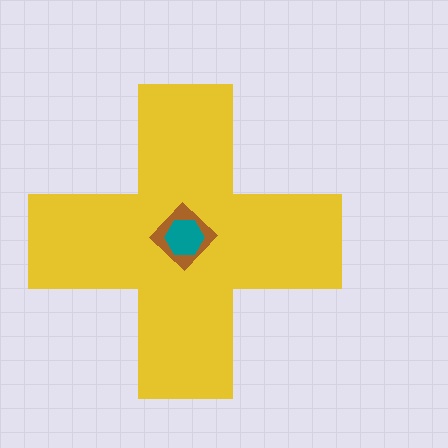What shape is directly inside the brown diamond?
The teal hexagon.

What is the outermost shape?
The yellow cross.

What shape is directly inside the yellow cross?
The brown diamond.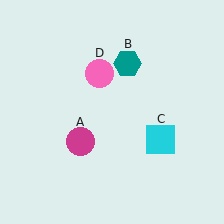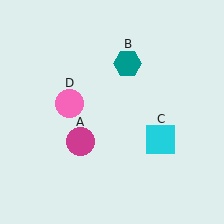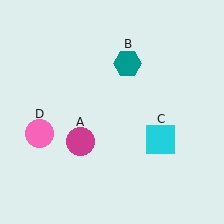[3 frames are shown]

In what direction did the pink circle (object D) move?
The pink circle (object D) moved down and to the left.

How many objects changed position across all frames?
1 object changed position: pink circle (object D).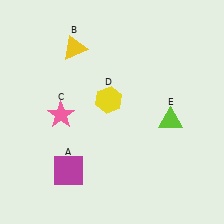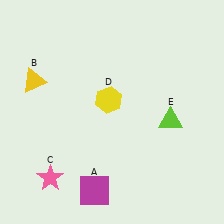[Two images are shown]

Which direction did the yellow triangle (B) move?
The yellow triangle (B) moved left.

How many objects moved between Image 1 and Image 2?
3 objects moved between the two images.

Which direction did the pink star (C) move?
The pink star (C) moved down.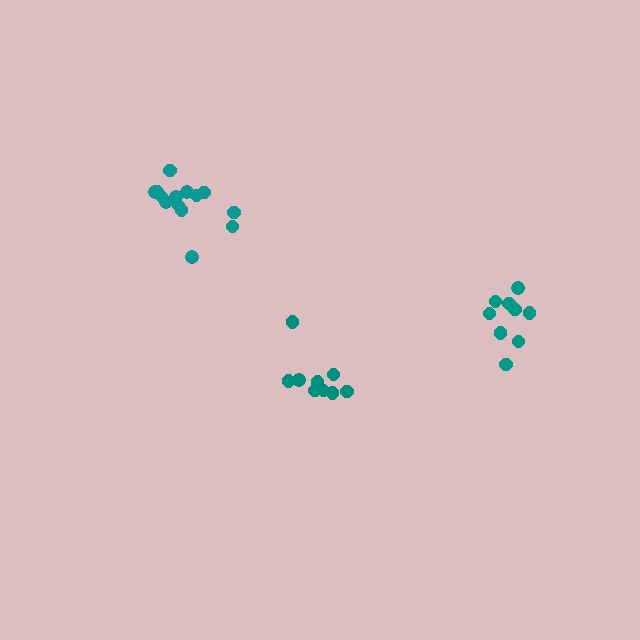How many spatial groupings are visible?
There are 3 spatial groupings.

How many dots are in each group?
Group 1: 14 dots, Group 2: 9 dots, Group 3: 9 dots (32 total).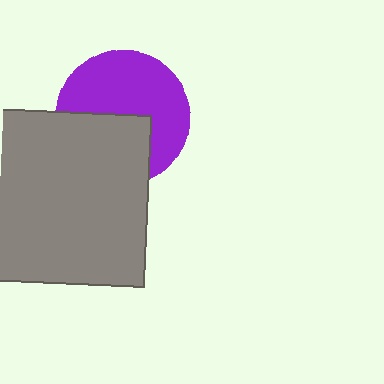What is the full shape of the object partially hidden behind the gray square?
The partially hidden object is a purple circle.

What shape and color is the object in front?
The object in front is a gray square.